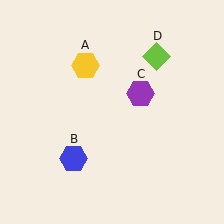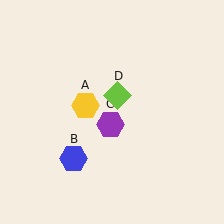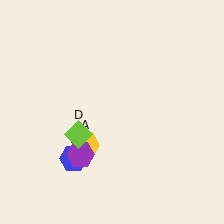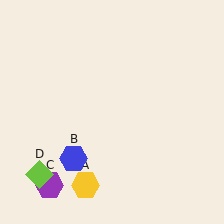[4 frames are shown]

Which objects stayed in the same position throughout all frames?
Blue hexagon (object B) remained stationary.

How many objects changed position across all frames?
3 objects changed position: yellow hexagon (object A), purple hexagon (object C), lime diamond (object D).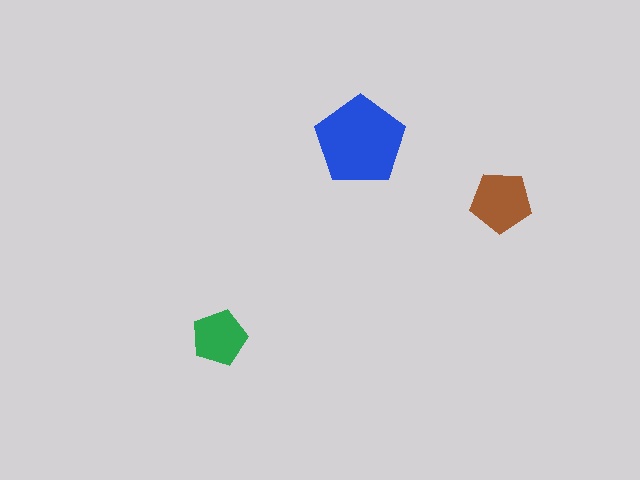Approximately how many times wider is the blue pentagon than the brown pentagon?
About 1.5 times wider.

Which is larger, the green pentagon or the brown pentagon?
The brown one.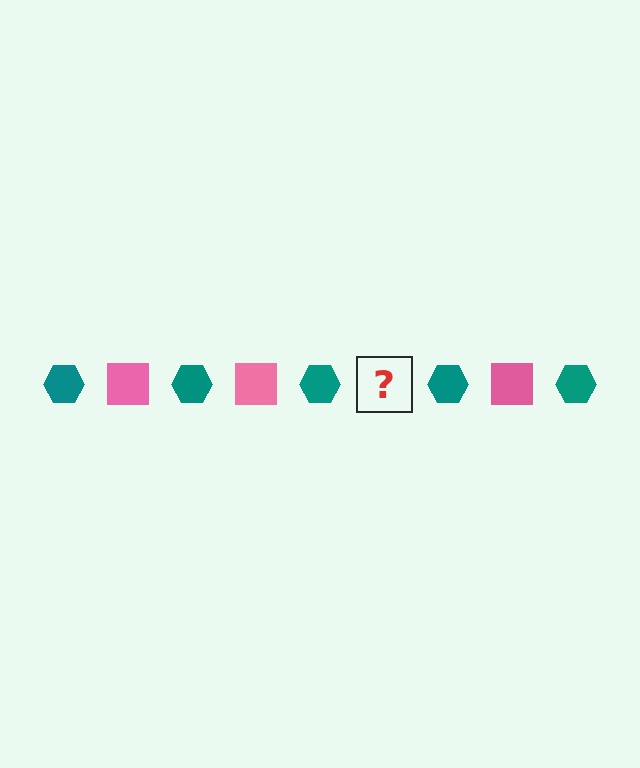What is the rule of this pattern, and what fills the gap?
The rule is that the pattern alternates between teal hexagon and pink square. The gap should be filled with a pink square.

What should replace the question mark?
The question mark should be replaced with a pink square.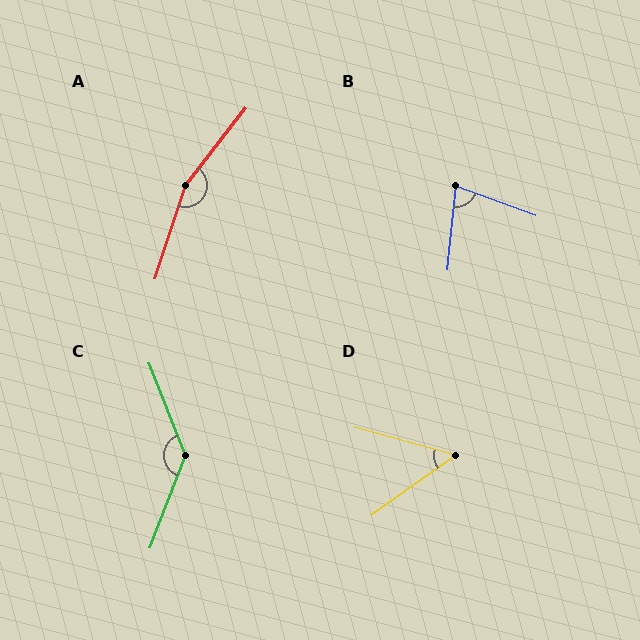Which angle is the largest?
A, at approximately 160 degrees.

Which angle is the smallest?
D, at approximately 51 degrees.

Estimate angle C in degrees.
Approximately 138 degrees.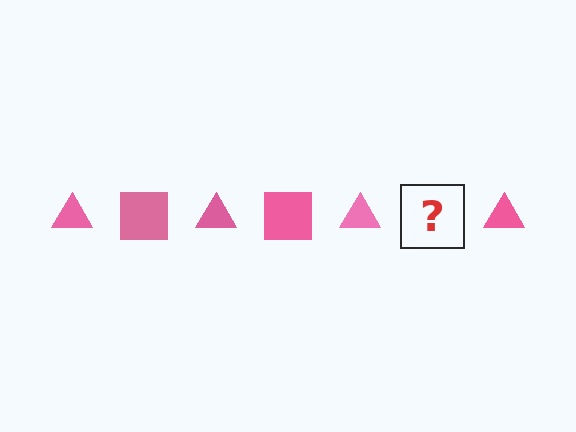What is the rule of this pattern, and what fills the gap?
The rule is that the pattern cycles through triangle, square shapes in pink. The gap should be filled with a pink square.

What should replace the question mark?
The question mark should be replaced with a pink square.